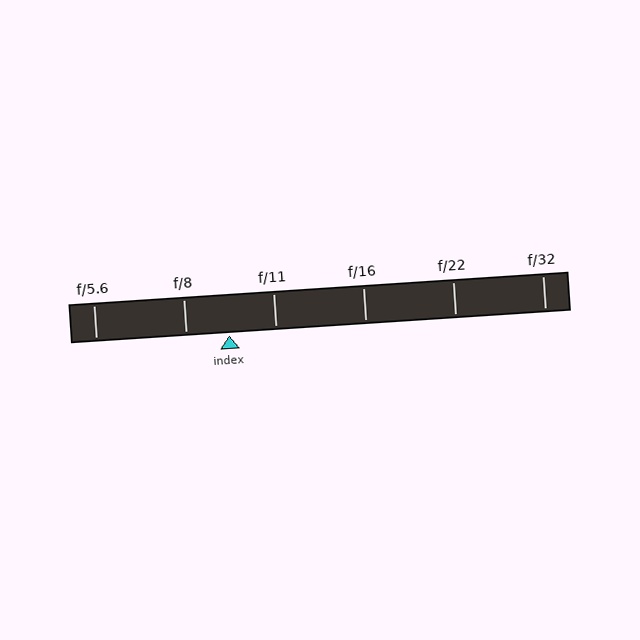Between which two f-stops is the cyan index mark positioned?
The index mark is between f/8 and f/11.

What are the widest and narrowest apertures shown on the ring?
The widest aperture shown is f/5.6 and the narrowest is f/32.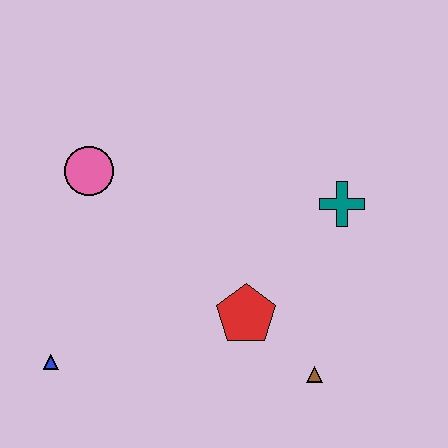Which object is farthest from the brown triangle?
The pink circle is farthest from the brown triangle.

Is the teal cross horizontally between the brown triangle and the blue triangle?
No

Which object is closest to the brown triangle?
The red pentagon is closest to the brown triangle.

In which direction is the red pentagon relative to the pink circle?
The red pentagon is to the right of the pink circle.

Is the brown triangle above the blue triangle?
No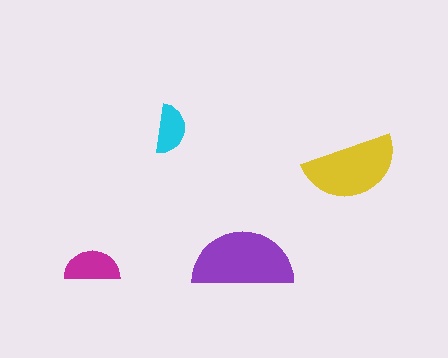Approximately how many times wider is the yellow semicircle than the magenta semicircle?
About 1.5 times wider.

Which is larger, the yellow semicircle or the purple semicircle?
The purple one.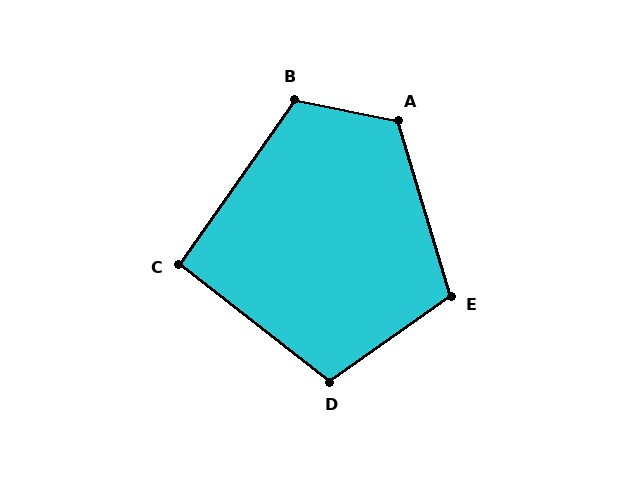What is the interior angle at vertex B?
Approximately 114 degrees (obtuse).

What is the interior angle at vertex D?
Approximately 106 degrees (obtuse).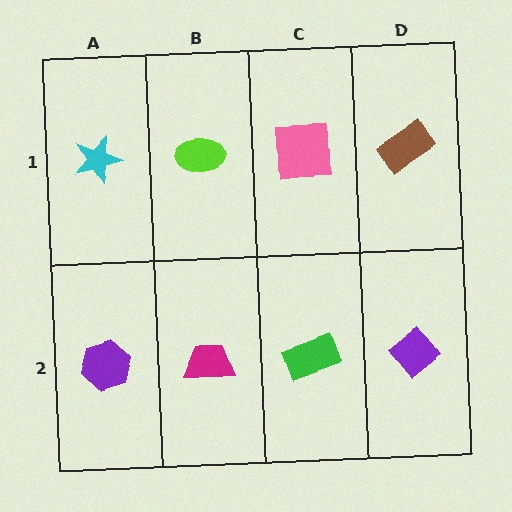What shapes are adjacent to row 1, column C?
A green rectangle (row 2, column C), a lime ellipse (row 1, column B), a brown rectangle (row 1, column D).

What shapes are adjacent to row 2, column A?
A cyan star (row 1, column A), a magenta trapezoid (row 2, column B).